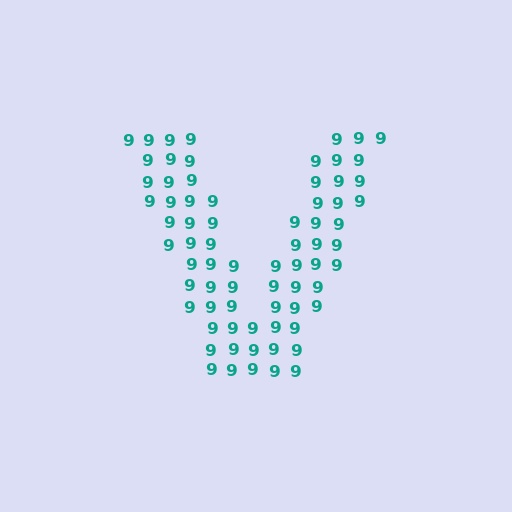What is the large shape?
The large shape is the letter V.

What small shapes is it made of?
It is made of small digit 9's.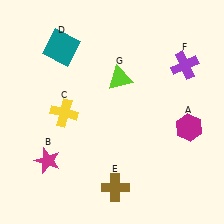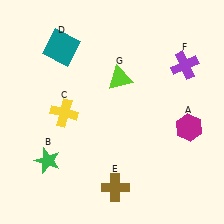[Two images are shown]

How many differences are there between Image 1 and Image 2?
There is 1 difference between the two images.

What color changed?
The star (B) changed from magenta in Image 1 to green in Image 2.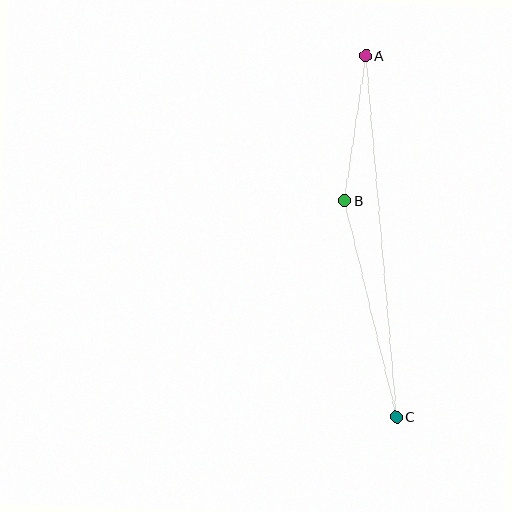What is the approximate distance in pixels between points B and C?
The distance between B and C is approximately 222 pixels.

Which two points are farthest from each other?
Points A and C are farthest from each other.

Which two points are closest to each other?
Points A and B are closest to each other.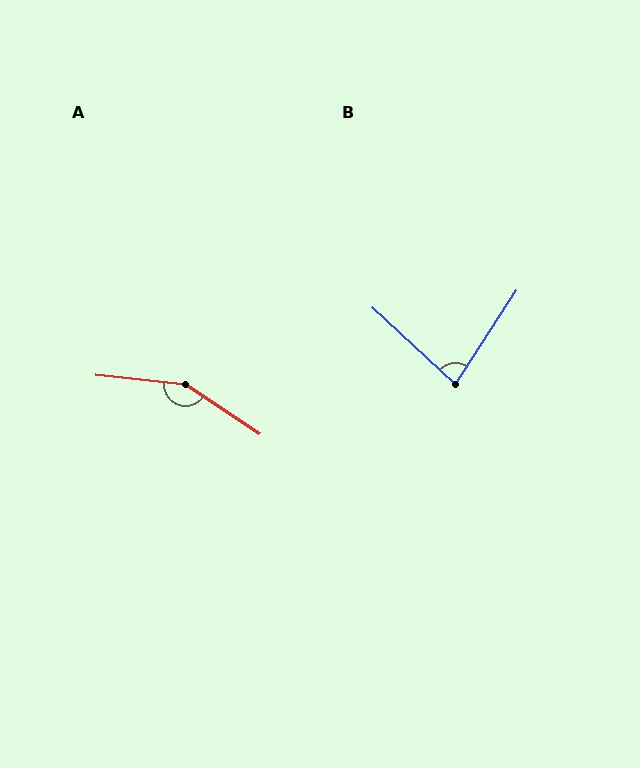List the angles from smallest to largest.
B (80°), A (153°).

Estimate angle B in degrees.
Approximately 80 degrees.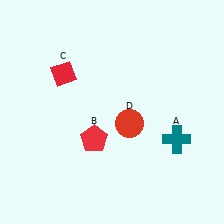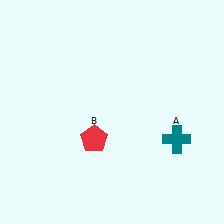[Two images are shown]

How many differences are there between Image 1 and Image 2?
There are 2 differences between the two images.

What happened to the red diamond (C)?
The red diamond (C) was removed in Image 2. It was in the top-left area of Image 1.